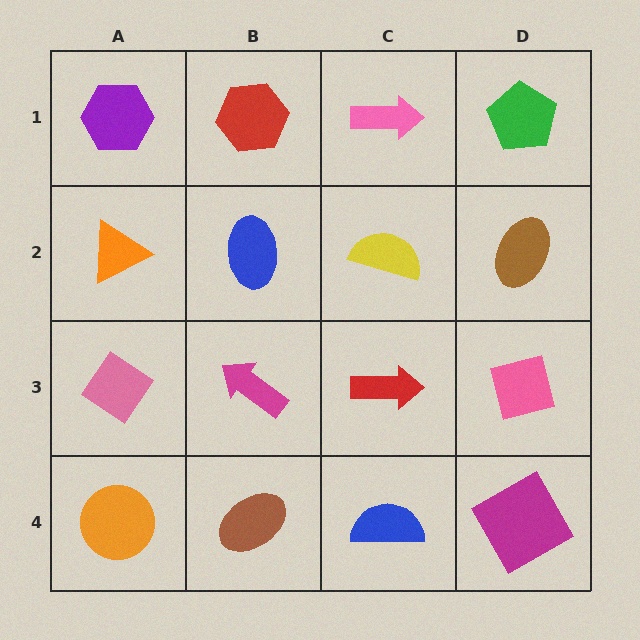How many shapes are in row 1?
4 shapes.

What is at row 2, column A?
An orange triangle.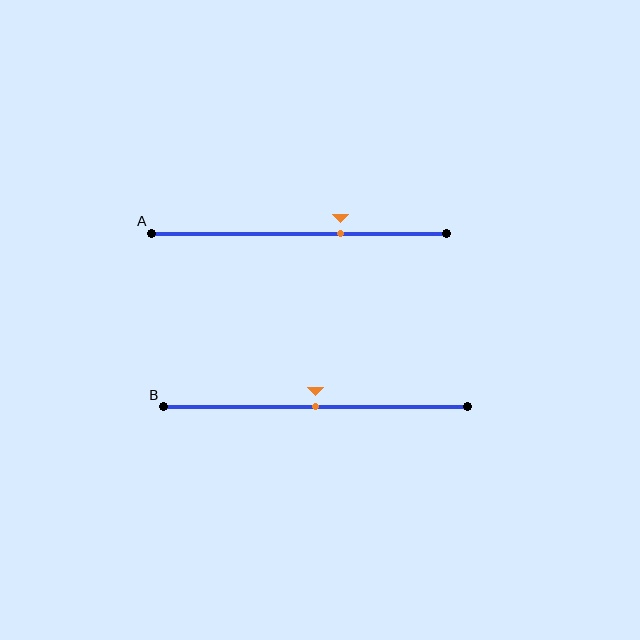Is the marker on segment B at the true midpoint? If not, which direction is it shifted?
Yes, the marker on segment B is at the true midpoint.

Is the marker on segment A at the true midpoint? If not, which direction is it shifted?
No, the marker on segment A is shifted to the right by about 14% of the segment length.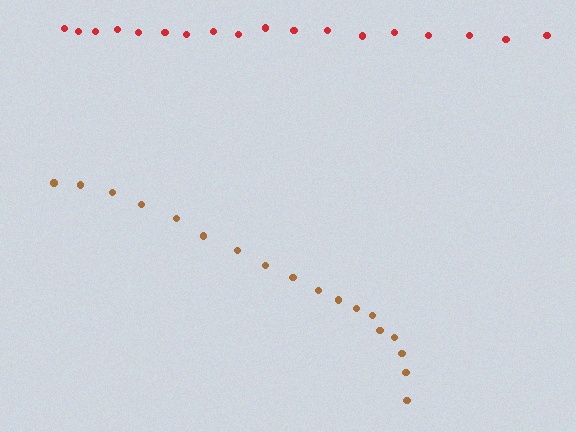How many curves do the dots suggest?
There are 2 distinct paths.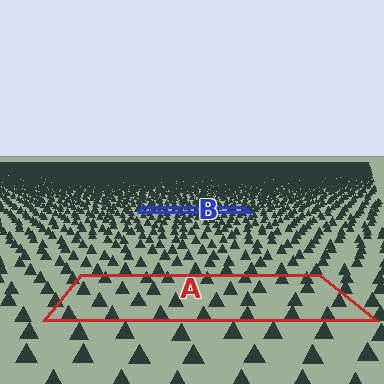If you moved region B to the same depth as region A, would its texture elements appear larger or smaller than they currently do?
They would appear larger. At a closer depth, the same texture elements are projected at a bigger on-screen size.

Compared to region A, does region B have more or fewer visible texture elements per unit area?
Region B has more texture elements per unit area — they are packed more densely because it is farther away.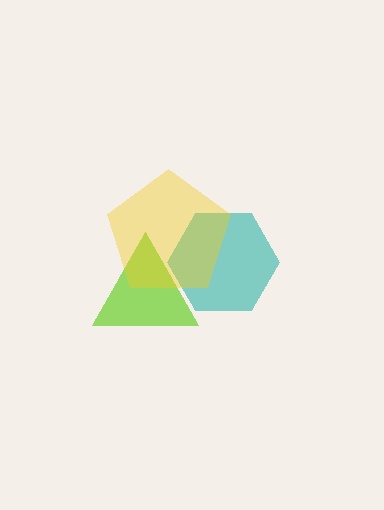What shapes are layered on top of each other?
The layered shapes are: a lime triangle, a teal hexagon, a yellow pentagon.